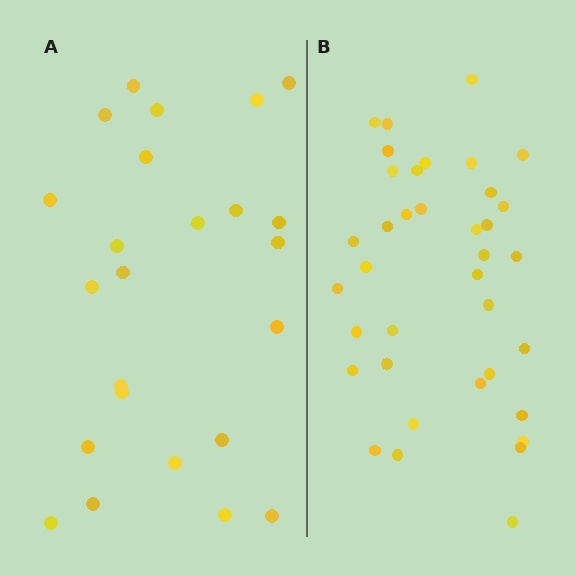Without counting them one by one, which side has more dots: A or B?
Region B (the right region) has more dots.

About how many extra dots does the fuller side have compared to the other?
Region B has approximately 15 more dots than region A.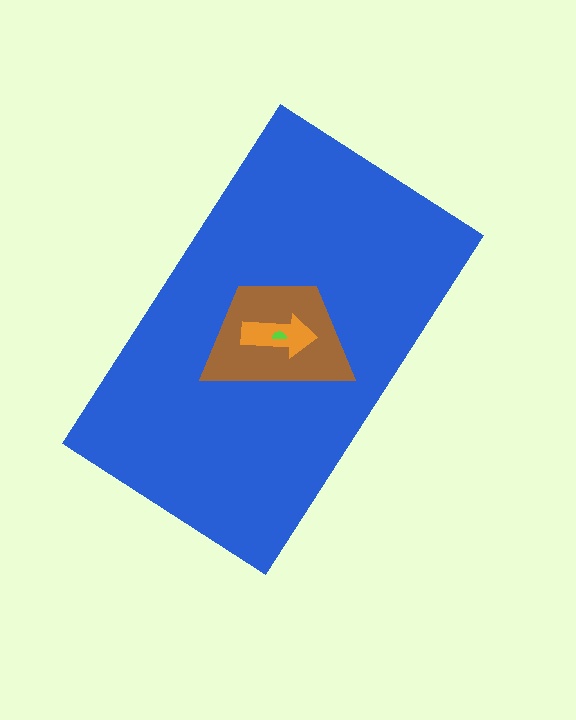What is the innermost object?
The lime semicircle.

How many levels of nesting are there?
4.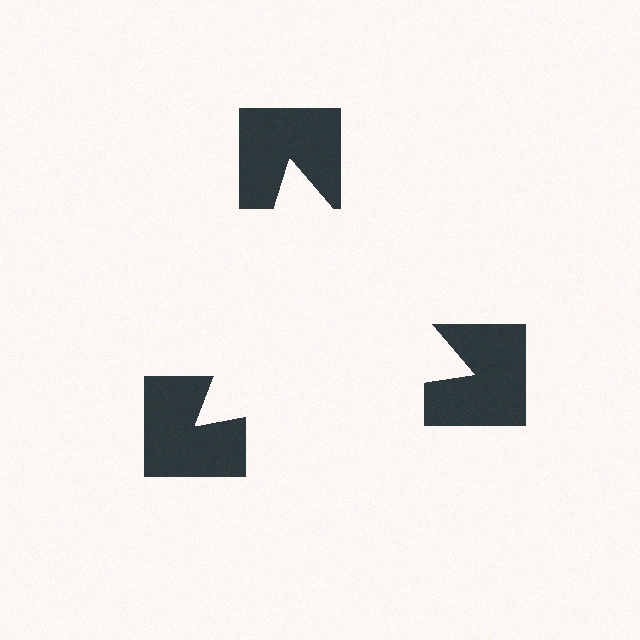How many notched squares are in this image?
There are 3 — one at each vertex of the illusory triangle.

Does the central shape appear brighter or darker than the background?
It typically appears slightly brighter than the background, even though no actual brightness change is drawn.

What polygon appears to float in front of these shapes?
An illusory triangle — its edges are inferred from the aligned wedge cuts in the notched squares, not physically drawn.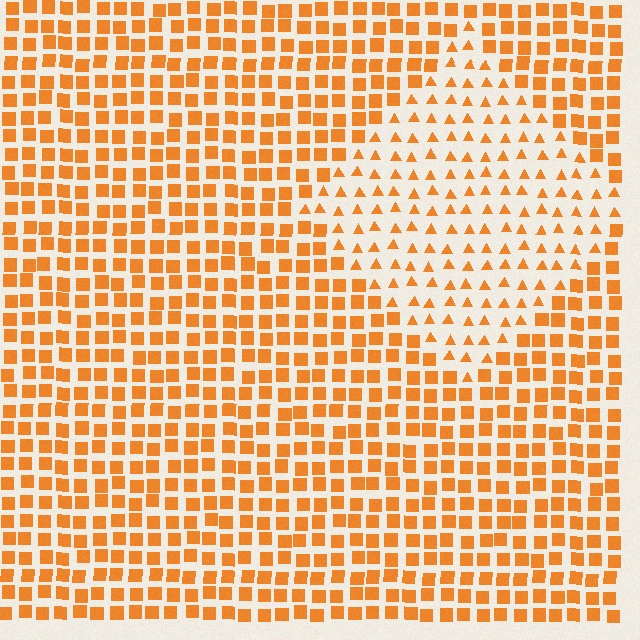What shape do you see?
I see a diamond.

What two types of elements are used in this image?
The image uses triangles inside the diamond region and squares outside it.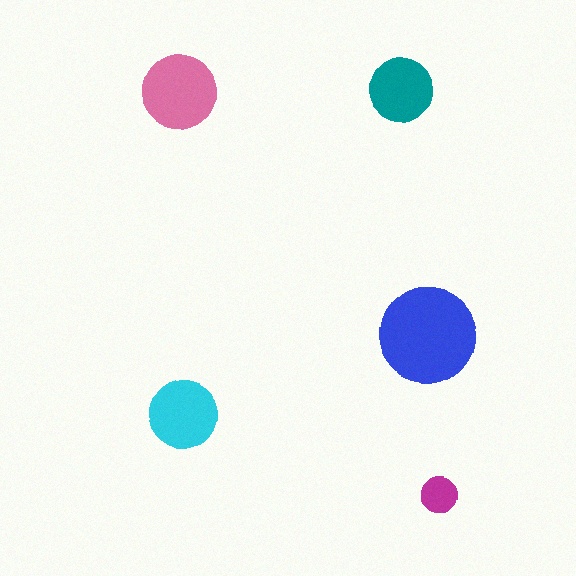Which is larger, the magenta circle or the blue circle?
The blue one.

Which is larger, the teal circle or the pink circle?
The pink one.